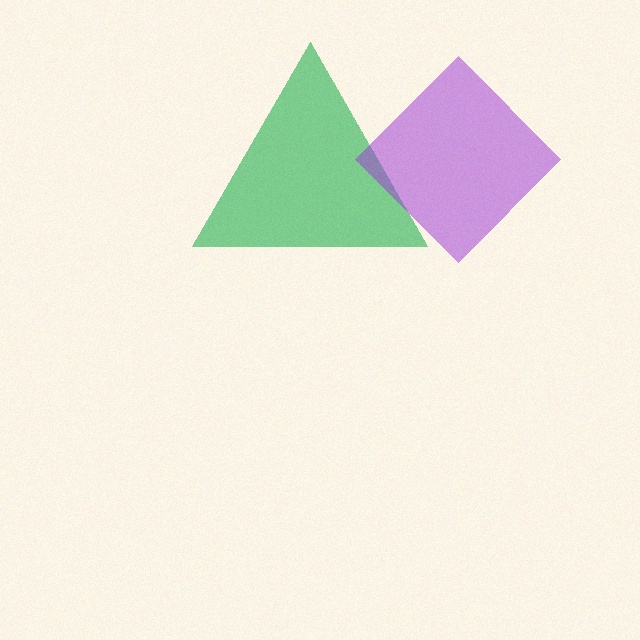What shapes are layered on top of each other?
The layered shapes are: a green triangle, a purple diamond.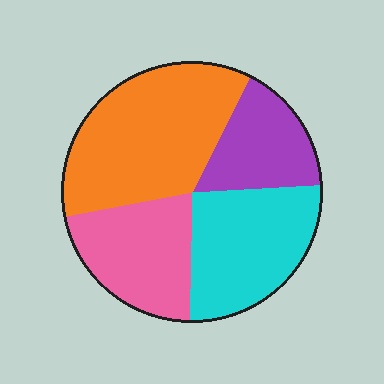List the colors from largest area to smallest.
From largest to smallest: orange, cyan, pink, purple.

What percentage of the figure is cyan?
Cyan covers around 25% of the figure.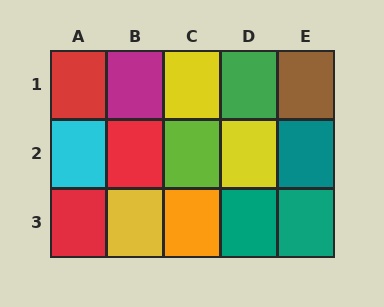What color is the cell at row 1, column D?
Green.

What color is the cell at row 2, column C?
Lime.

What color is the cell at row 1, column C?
Yellow.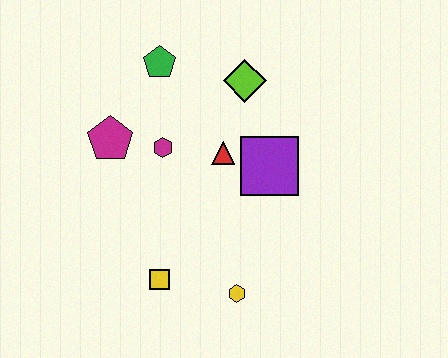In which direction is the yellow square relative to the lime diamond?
The yellow square is below the lime diamond.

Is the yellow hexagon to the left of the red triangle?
No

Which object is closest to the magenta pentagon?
The magenta hexagon is closest to the magenta pentagon.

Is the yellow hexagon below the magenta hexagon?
Yes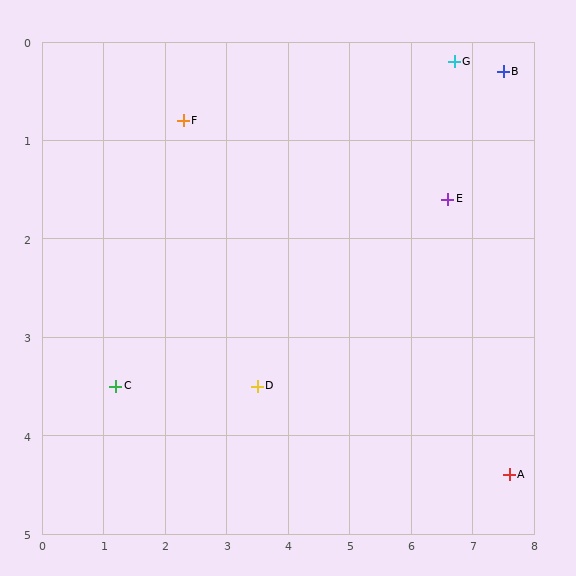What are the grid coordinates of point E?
Point E is at approximately (6.6, 1.6).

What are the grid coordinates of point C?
Point C is at approximately (1.2, 3.5).